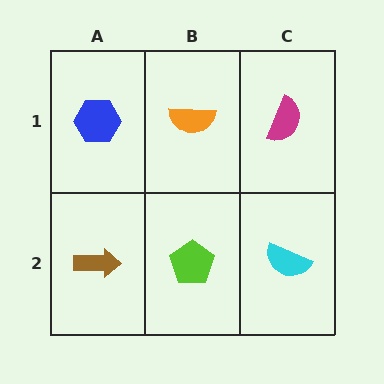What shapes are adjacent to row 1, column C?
A cyan semicircle (row 2, column C), an orange semicircle (row 1, column B).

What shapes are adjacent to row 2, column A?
A blue hexagon (row 1, column A), a lime pentagon (row 2, column B).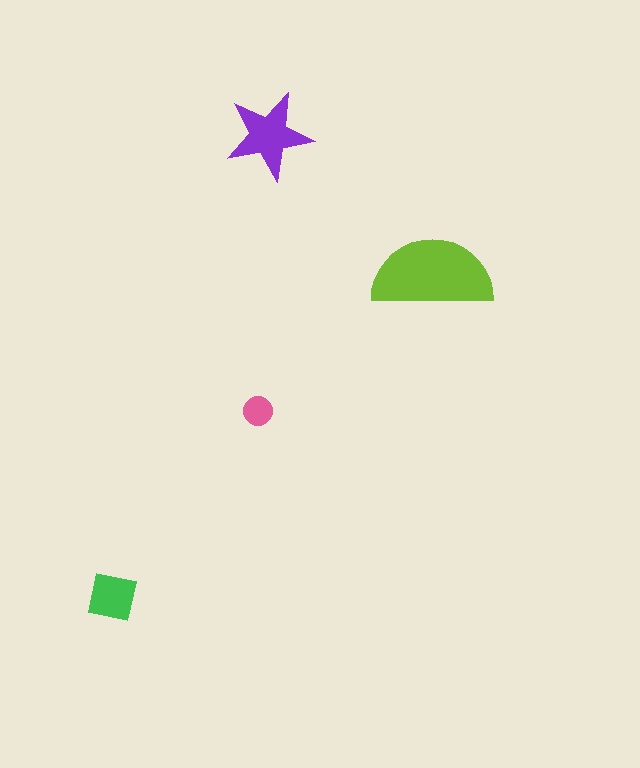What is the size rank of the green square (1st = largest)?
3rd.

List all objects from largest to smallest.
The lime semicircle, the purple star, the green square, the pink circle.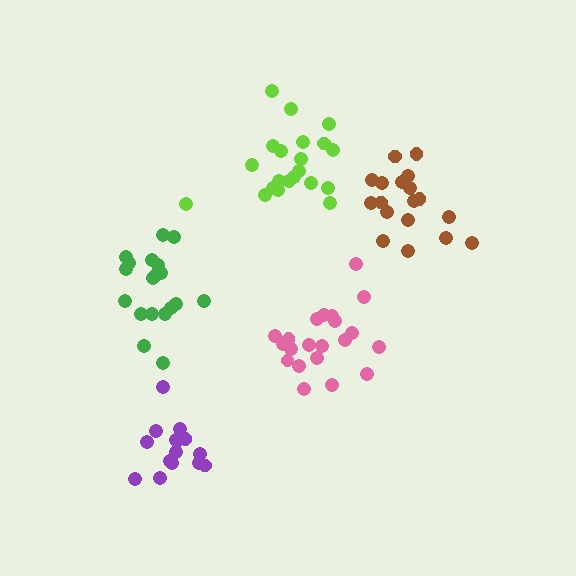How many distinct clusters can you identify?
There are 5 distinct clusters.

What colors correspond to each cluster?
The clusters are colored: purple, lime, pink, green, brown.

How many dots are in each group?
Group 1: 15 dots, Group 2: 21 dots, Group 3: 21 dots, Group 4: 19 dots, Group 5: 18 dots (94 total).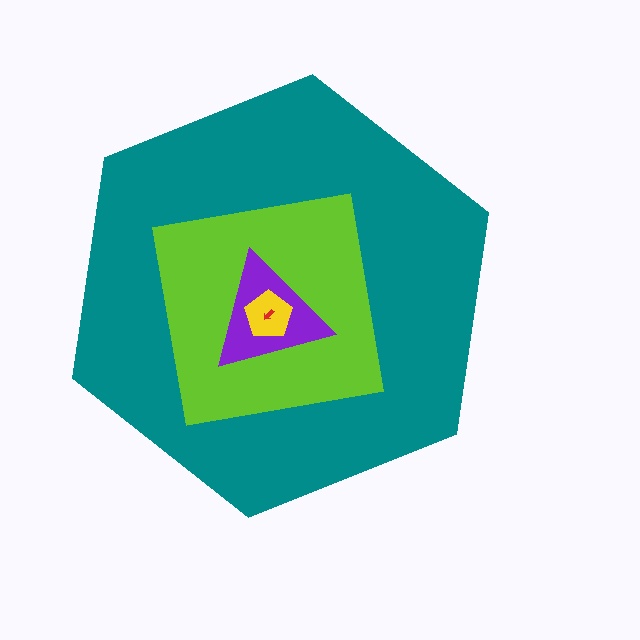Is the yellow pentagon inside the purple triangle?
Yes.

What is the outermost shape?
The teal hexagon.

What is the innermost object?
The red arrow.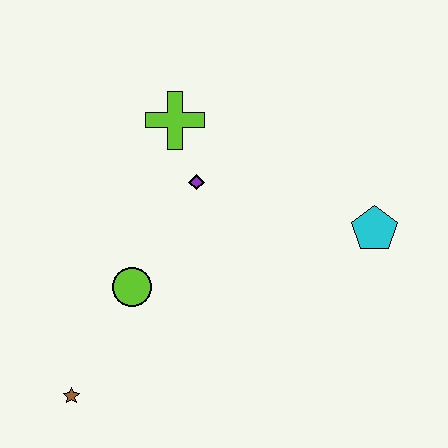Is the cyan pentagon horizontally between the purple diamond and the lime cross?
No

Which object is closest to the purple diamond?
The lime cross is closest to the purple diamond.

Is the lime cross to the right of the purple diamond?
No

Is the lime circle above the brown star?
Yes